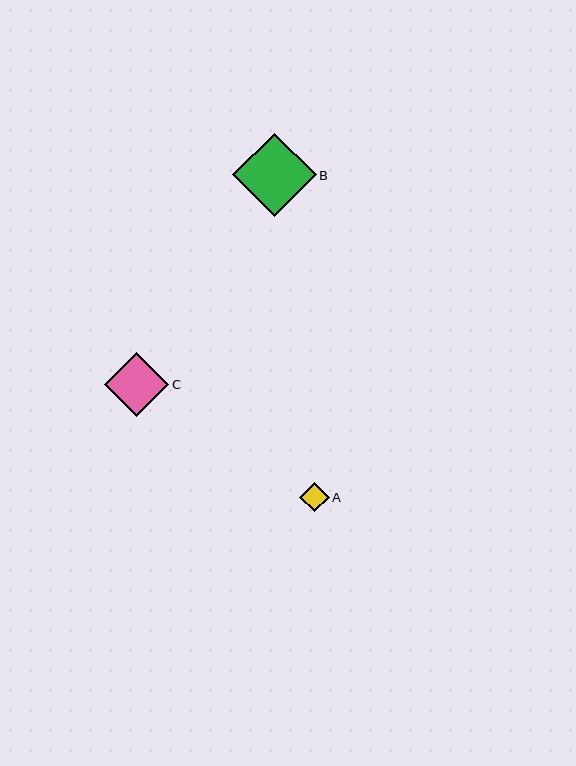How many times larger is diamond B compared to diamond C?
Diamond B is approximately 1.3 times the size of diamond C.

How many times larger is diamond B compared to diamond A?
Diamond B is approximately 2.8 times the size of diamond A.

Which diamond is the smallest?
Diamond A is the smallest with a size of approximately 30 pixels.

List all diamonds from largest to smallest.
From largest to smallest: B, C, A.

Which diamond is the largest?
Diamond B is the largest with a size of approximately 83 pixels.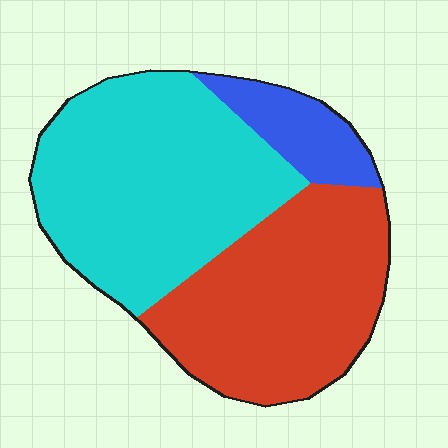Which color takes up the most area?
Cyan, at roughly 50%.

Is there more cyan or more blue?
Cyan.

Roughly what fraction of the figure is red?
Red takes up between a third and a half of the figure.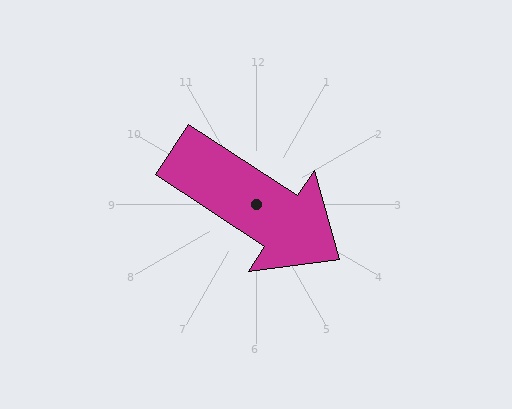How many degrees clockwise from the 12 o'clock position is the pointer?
Approximately 123 degrees.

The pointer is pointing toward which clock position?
Roughly 4 o'clock.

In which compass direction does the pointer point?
Southeast.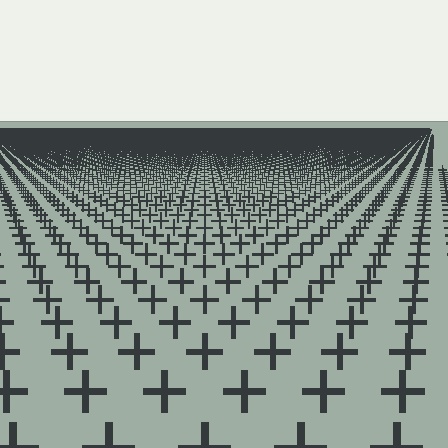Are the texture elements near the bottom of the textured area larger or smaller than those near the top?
Larger. Near the bottom, elements are closer to the viewer and appear at a bigger on-screen size.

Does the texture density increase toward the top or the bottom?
Density increases toward the top.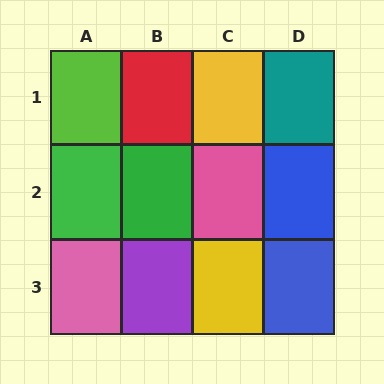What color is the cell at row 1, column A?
Lime.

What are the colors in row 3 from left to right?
Pink, purple, yellow, blue.